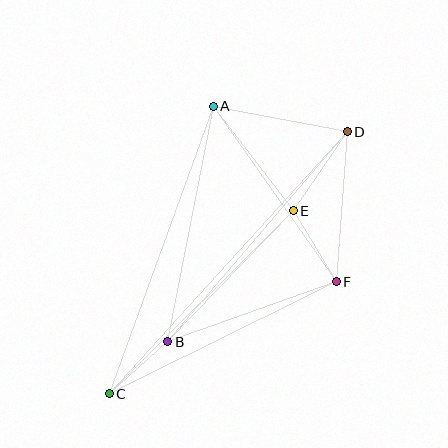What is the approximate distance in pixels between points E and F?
The distance between E and F is approximately 83 pixels.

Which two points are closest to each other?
Points B and C are closest to each other.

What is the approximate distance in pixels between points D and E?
The distance between D and E is approximately 96 pixels.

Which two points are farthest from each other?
Points C and D are farthest from each other.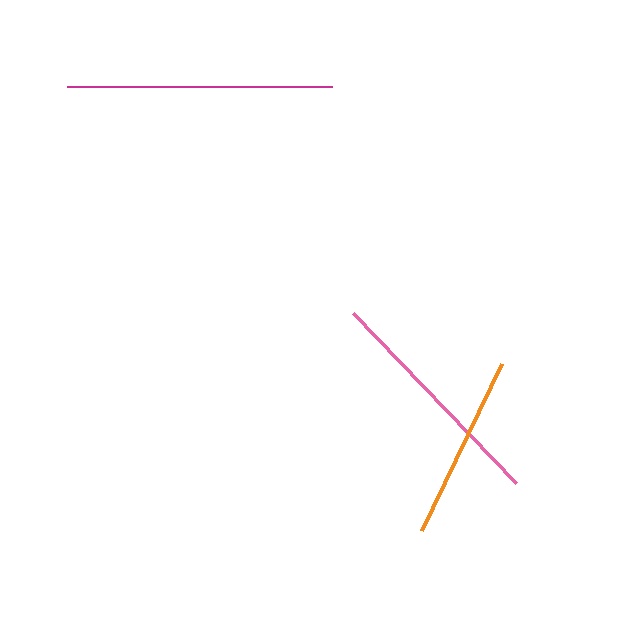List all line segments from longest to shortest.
From longest to shortest: magenta, pink, orange.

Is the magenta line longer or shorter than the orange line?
The magenta line is longer than the orange line.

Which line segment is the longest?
The magenta line is the longest at approximately 264 pixels.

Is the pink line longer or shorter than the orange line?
The pink line is longer than the orange line.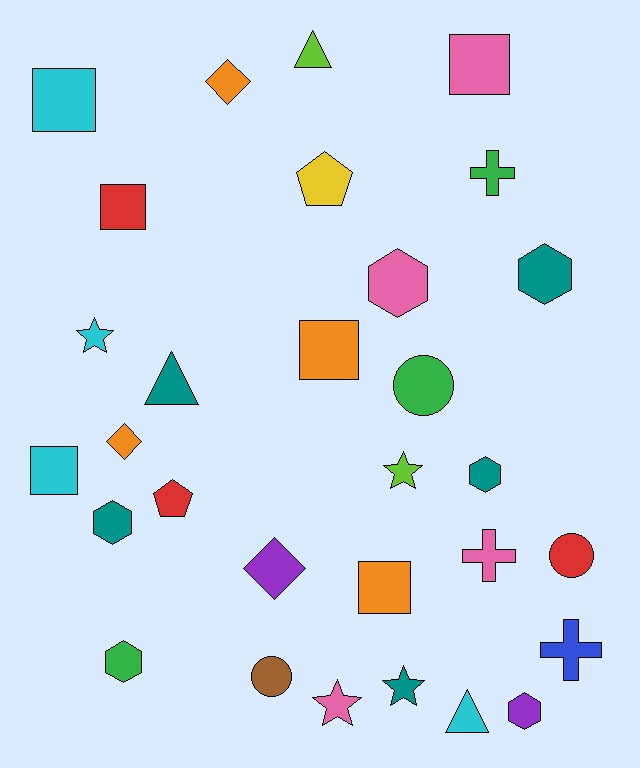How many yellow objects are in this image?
There is 1 yellow object.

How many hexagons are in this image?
There are 6 hexagons.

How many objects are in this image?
There are 30 objects.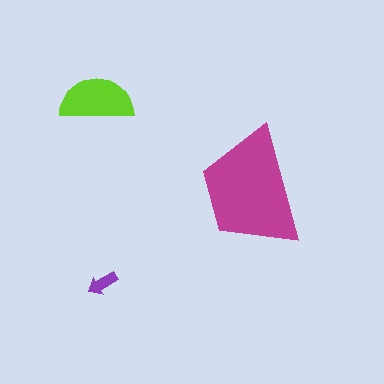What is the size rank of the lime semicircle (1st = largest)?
2nd.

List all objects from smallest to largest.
The purple arrow, the lime semicircle, the magenta trapezoid.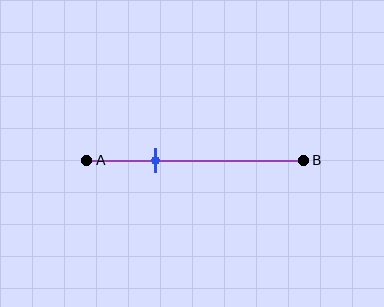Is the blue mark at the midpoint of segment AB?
No, the mark is at about 30% from A, not at the 50% midpoint.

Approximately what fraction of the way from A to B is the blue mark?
The blue mark is approximately 30% of the way from A to B.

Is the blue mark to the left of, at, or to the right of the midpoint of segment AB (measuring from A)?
The blue mark is to the left of the midpoint of segment AB.